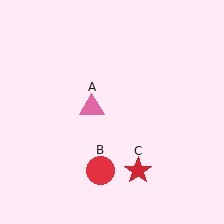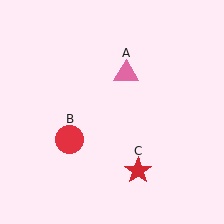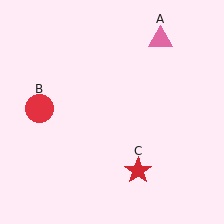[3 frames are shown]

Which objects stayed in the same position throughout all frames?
Red star (object C) remained stationary.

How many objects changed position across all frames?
2 objects changed position: pink triangle (object A), red circle (object B).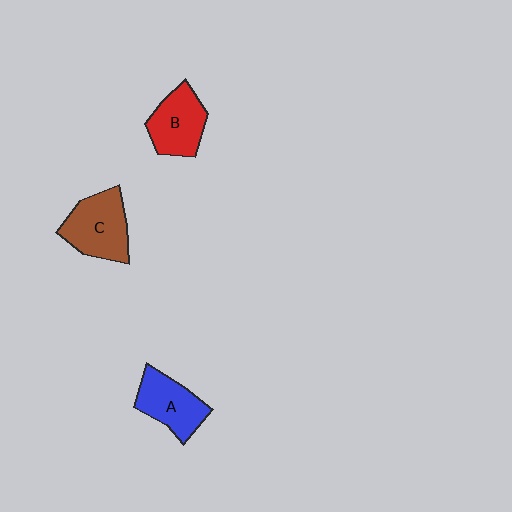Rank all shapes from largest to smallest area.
From largest to smallest: C (brown), B (red), A (blue).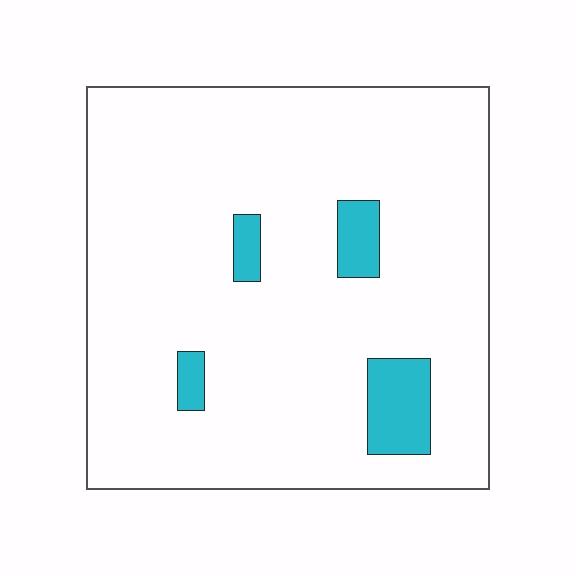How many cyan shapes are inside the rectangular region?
4.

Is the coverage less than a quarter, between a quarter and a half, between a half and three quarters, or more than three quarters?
Less than a quarter.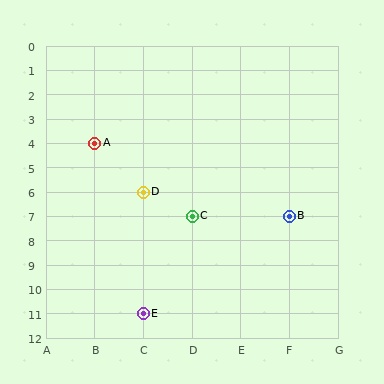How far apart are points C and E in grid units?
Points C and E are 1 column and 4 rows apart (about 4.1 grid units diagonally).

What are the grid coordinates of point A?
Point A is at grid coordinates (B, 4).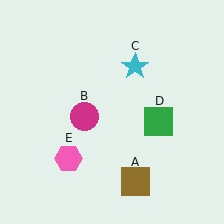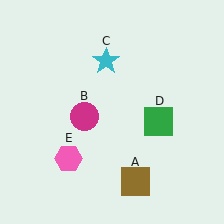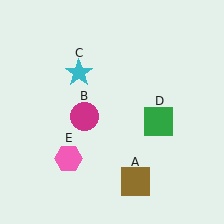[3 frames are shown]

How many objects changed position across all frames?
1 object changed position: cyan star (object C).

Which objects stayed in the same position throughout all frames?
Brown square (object A) and magenta circle (object B) and green square (object D) and pink hexagon (object E) remained stationary.